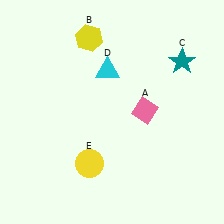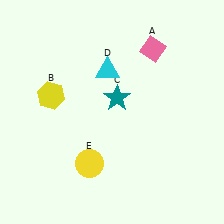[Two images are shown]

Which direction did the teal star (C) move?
The teal star (C) moved left.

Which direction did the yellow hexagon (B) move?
The yellow hexagon (B) moved down.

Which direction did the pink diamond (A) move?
The pink diamond (A) moved up.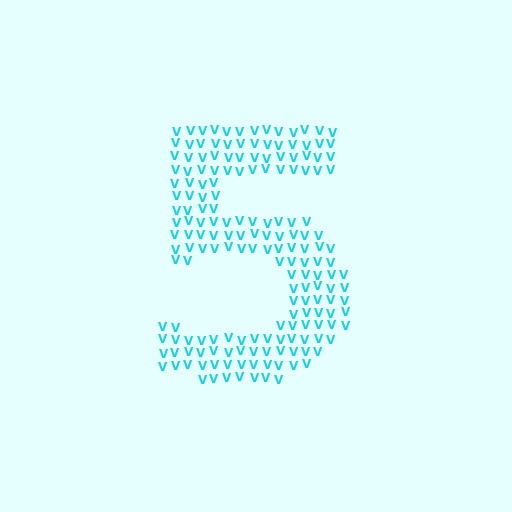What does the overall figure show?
The overall figure shows the digit 5.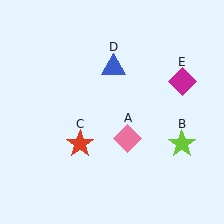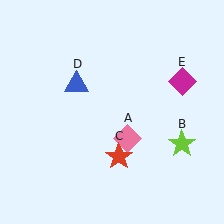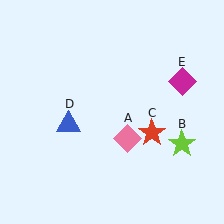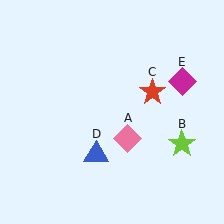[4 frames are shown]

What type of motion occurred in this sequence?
The red star (object C), blue triangle (object D) rotated counterclockwise around the center of the scene.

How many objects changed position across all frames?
2 objects changed position: red star (object C), blue triangle (object D).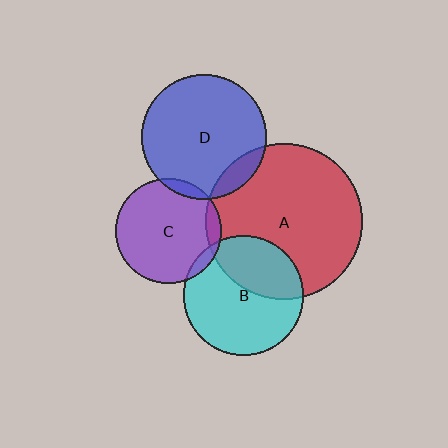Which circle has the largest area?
Circle A (red).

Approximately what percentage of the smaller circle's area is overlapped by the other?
Approximately 35%.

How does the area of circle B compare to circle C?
Approximately 1.3 times.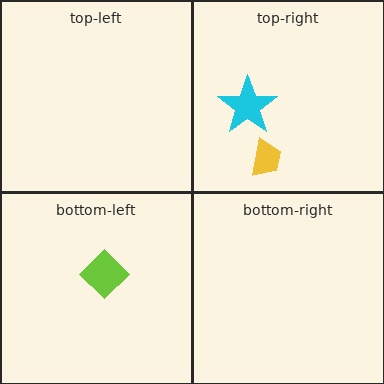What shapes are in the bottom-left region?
The lime diamond.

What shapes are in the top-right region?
The cyan star, the yellow trapezoid.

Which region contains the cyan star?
The top-right region.